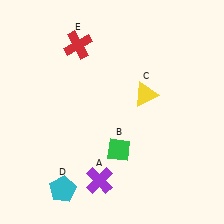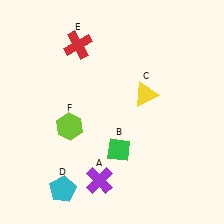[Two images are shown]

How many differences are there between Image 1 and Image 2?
There is 1 difference between the two images.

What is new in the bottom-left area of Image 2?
A lime hexagon (F) was added in the bottom-left area of Image 2.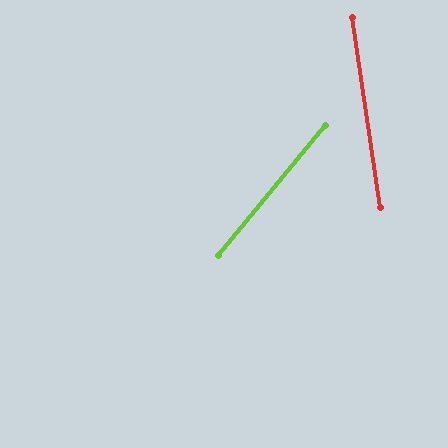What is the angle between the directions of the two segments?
Approximately 48 degrees.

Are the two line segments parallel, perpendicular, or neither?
Neither parallel nor perpendicular — they differ by about 48°.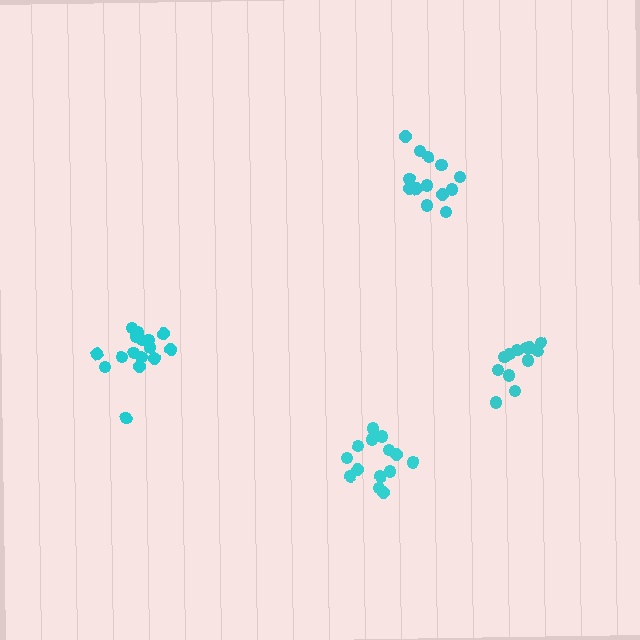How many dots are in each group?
Group 1: 14 dots, Group 2: 16 dots, Group 3: 13 dots, Group 4: 12 dots (55 total).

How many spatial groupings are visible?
There are 4 spatial groupings.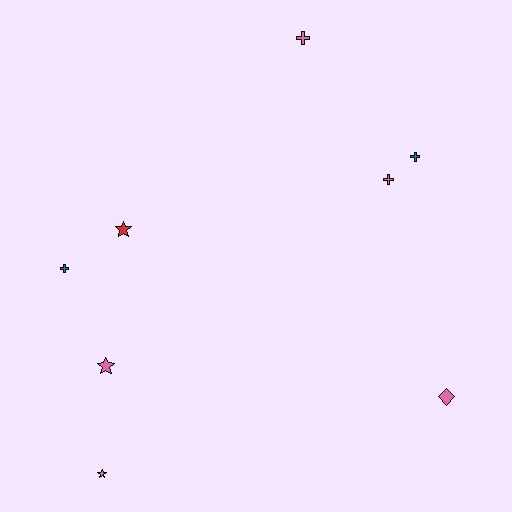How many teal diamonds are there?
There are no teal diamonds.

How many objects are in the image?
There are 8 objects.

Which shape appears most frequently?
Cross, with 4 objects.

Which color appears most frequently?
Pink, with 5 objects.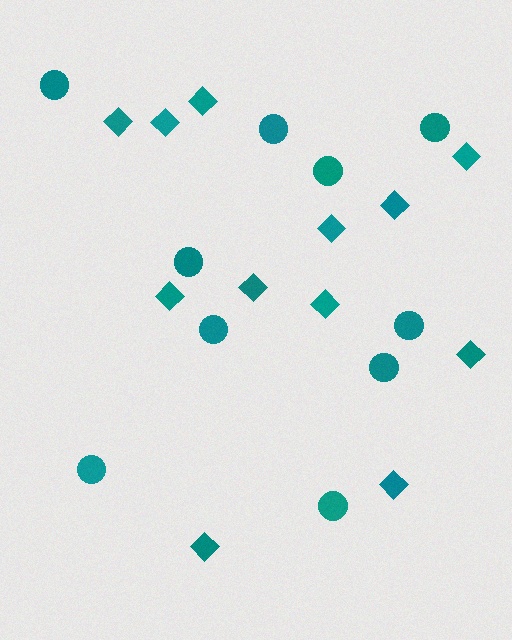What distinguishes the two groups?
There are 2 groups: one group of diamonds (12) and one group of circles (10).